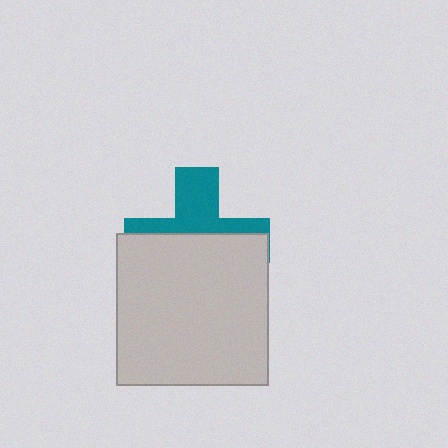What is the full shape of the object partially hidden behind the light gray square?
The partially hidden object is a teal cross.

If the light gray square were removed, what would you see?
You would see the complete teal cross.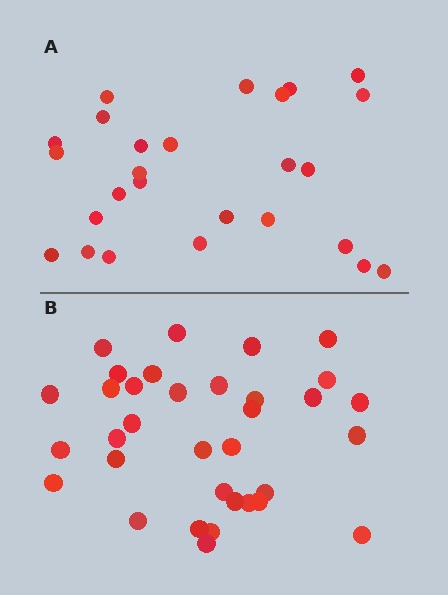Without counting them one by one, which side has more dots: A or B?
Region B (the bottom region) has more dots.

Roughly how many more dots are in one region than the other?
Region B has roughly 8 or so more dots than region A.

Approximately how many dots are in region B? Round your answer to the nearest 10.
About 30 dots. (The exact count is 34, which rounds to 30.)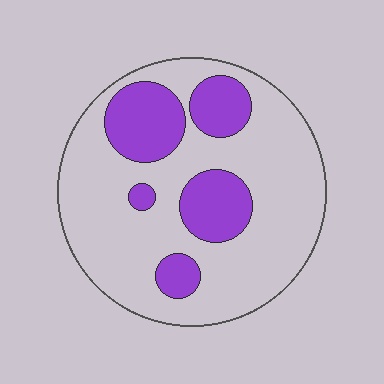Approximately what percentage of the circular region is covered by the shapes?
Approximately 25%.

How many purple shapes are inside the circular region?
5.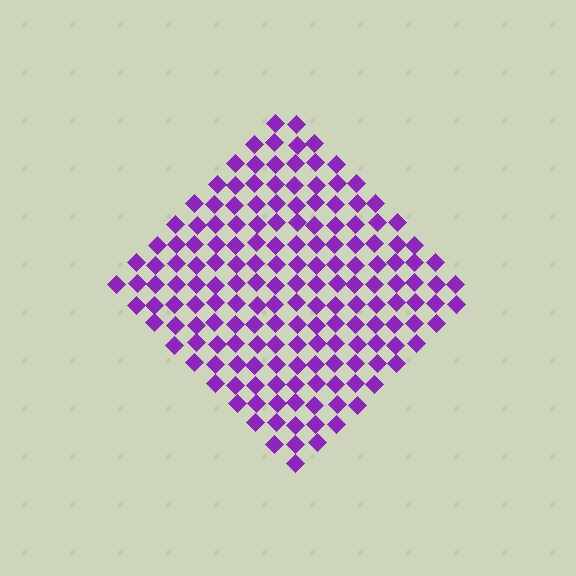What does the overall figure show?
The overall figure shows a diamond.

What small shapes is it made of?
It is made of small diamonds.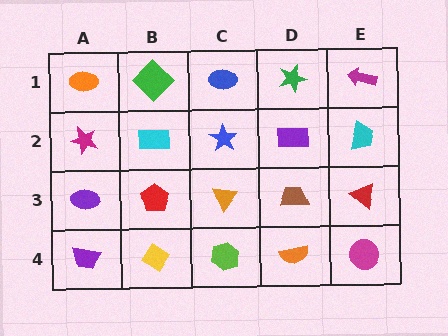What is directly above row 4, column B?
A red pentagon.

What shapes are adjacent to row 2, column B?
A green diamond (row 1, column B), a red pentagon (row 3, column B), a magenta star (row 2, column A), a blue star (row 2, column C).